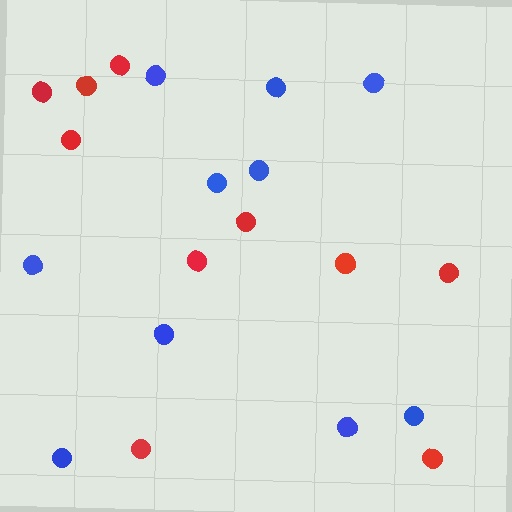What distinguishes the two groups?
There are 2 groups: one group of blue circles (10) and one group of red circles (10).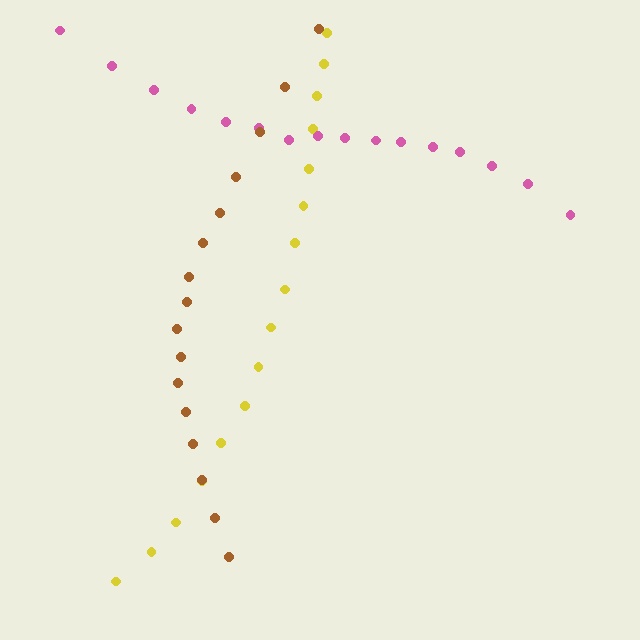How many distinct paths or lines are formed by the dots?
There are 3 distinct paths.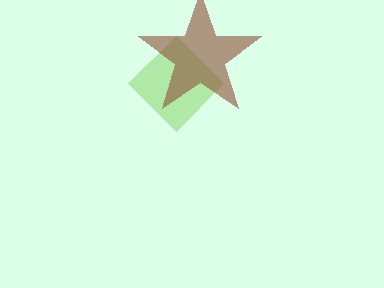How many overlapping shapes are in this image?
There are 2 overlapping shapes in the image.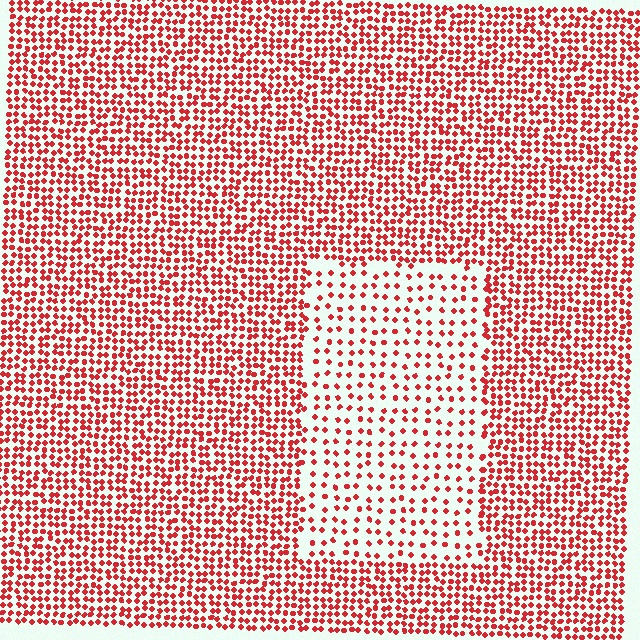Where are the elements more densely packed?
The elements are more densely packed outside the rectangle boundary.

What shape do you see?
I see a rectangle.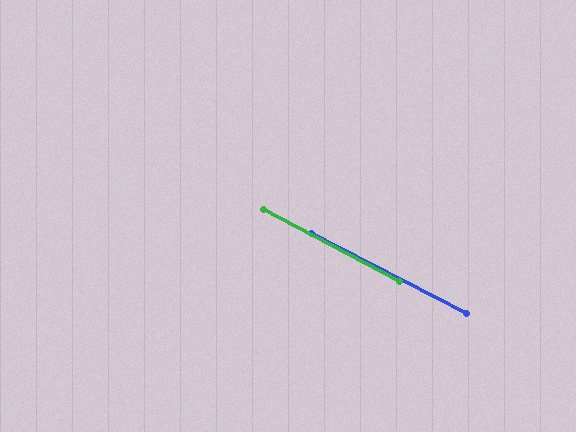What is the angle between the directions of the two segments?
Approximately 1 degree.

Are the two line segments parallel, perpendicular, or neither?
Parallel — their directions differ by only 0.6°.